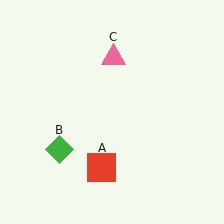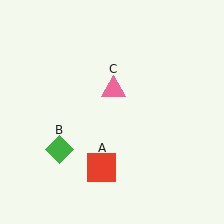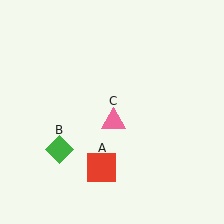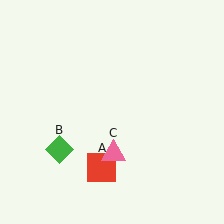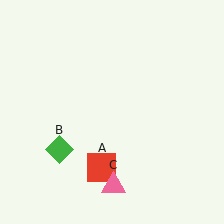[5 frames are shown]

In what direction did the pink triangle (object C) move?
The pink triangle (object C) moved down.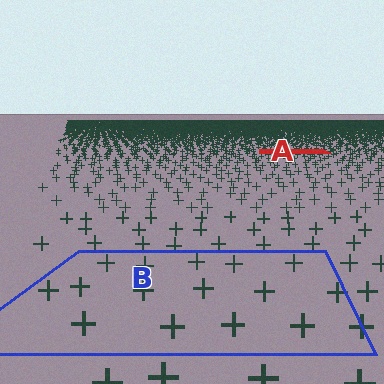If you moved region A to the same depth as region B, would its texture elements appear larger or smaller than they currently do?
They would appear larger. At a closer depth, the same texture elements are projected at a bigger on-screen size.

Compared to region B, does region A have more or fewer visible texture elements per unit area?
Region A has more texture elements per unit area — they are packed more densely because it is farther away.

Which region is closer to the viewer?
Region B is closer. The texture elements there are larger and more spread out.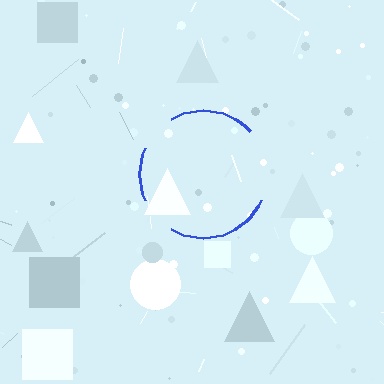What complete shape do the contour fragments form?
The contour fragments form a circle.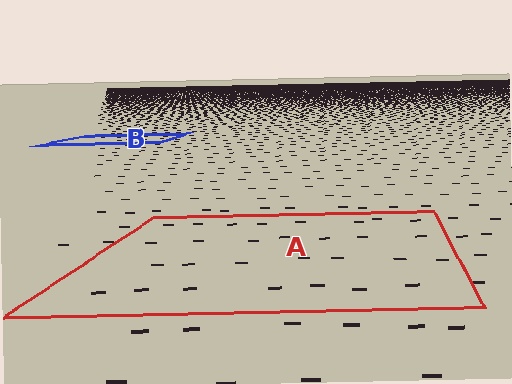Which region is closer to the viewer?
Region A is closer. The texture elements there are larger and more spread out.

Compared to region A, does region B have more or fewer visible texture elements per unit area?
Region B has more texture elements per unit area — they are packed more densely because it is farther away.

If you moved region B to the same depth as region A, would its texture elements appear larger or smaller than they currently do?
They would appear larger. At a closer depth, the same texture elements are projected at a bigger on-screen size.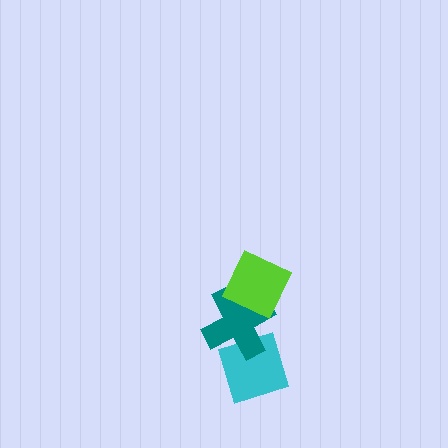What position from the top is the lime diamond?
The lime diamond is 1st from the top.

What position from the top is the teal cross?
The teal cross is 2nd from the top.